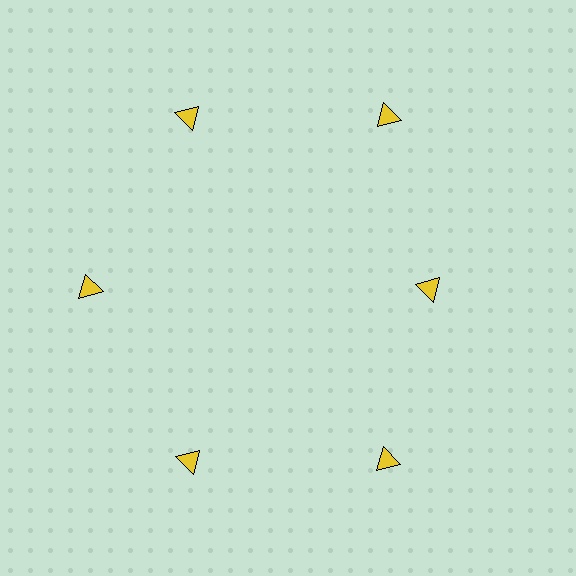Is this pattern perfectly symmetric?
No. The 6 yellow triangles are arranged in a ring, but one element near the 3 o'clock position is pulled inward toward the center, breaking the 6-fold rotational symmetry.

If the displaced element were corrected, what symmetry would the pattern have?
It would have 6-fold rotational symmetry — the pattern would map onto itself every 60 degrees.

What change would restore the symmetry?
The symmetry would be restored by moving it outward, back onto the ring so that all 6 triangles sit at equal angles and equal distance from the center.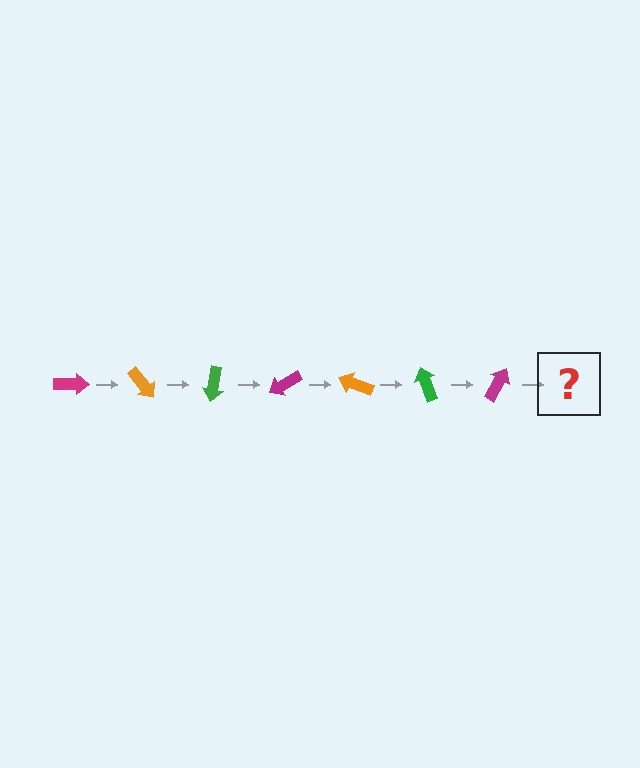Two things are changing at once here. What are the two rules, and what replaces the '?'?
The two rules are that it rotates 50 degrees each step and the color cycles through magenta, orange, and green. The '?' should be an orange arrow, rotated 350 degrees from the start.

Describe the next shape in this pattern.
It should be an orange arrow, rotated 350 degrees from the start.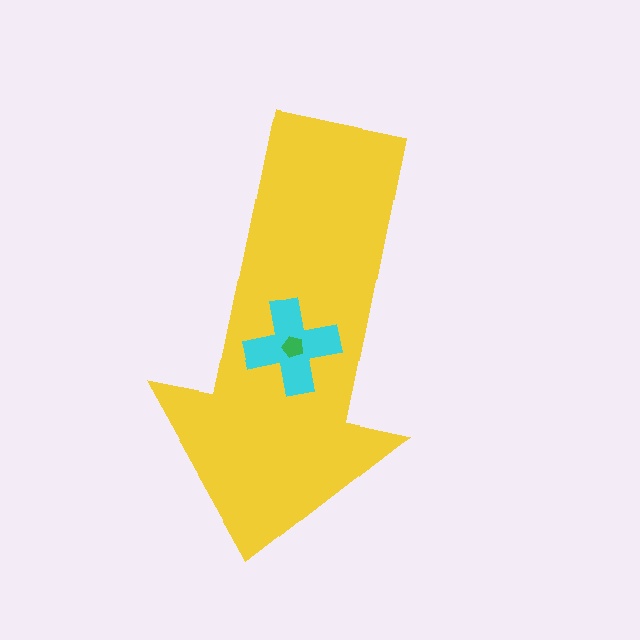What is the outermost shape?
The yellow arrow.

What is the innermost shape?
The green pentagon.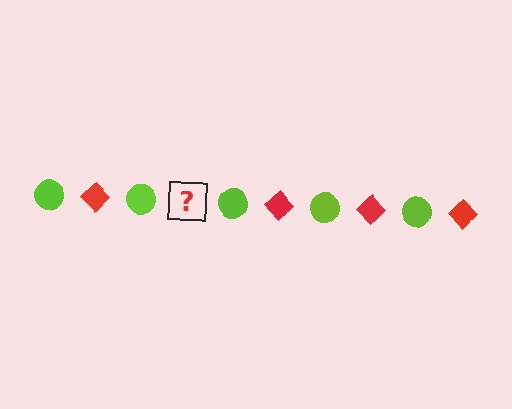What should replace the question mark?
The question mark should be replaced with a red diamond.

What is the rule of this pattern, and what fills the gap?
The rule is that the pattern alternates between lime circle and red diamond. The gap should be filled with a red diamond.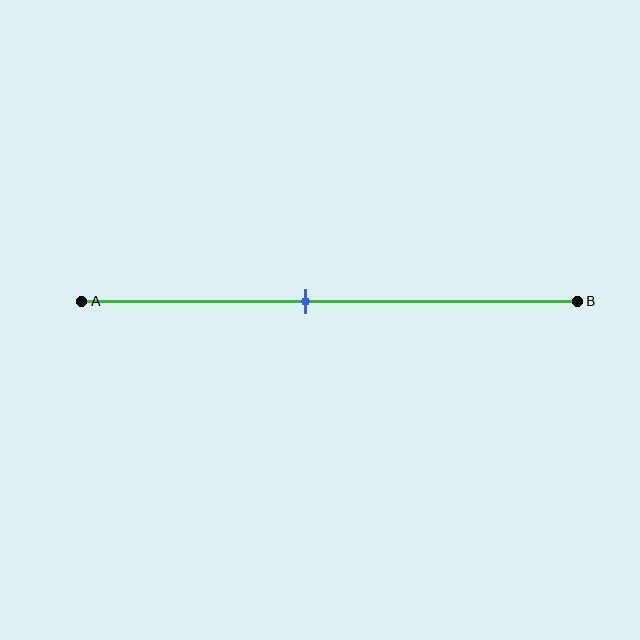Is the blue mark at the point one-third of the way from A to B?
No, the mark is at about 45% from A, not at the 33% one-third point.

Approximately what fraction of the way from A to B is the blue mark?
The blue mark is approximately 45% of the way from A to B.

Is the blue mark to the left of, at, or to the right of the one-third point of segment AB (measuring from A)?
The blue mark is to the right of the one-third point of segment AB.